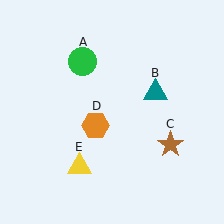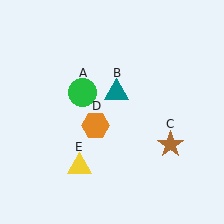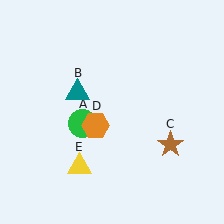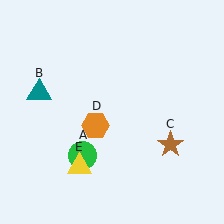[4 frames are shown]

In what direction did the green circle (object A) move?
The green circle (object A) moved down.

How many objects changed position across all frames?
2 objects changed position: green circle (object A), teal triangle (object B).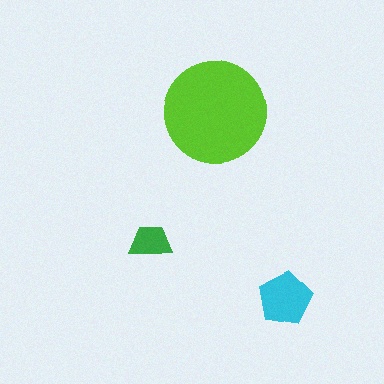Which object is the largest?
The lime circle.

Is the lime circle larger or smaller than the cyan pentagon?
Larger.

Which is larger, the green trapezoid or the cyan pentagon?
The cyan pentagon.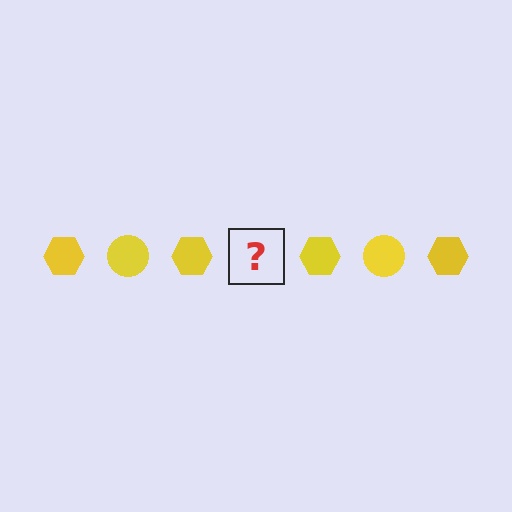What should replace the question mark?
The question mark should be replaced with a yellow circle.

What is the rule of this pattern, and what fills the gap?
The rule is that the pattern cycles through hexagon, circle shapes in yellow. The gap should be filled with a yellow circle.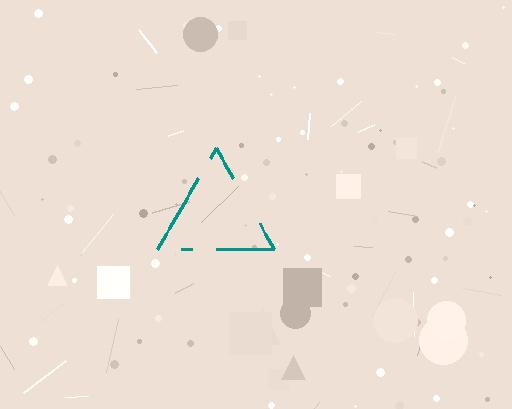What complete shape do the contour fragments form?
The contour fragments form a triangle.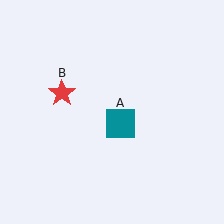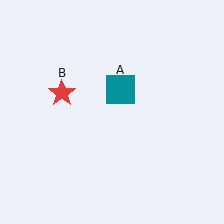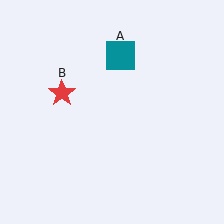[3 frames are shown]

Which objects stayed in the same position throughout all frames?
Red star (object B) remained stationary.